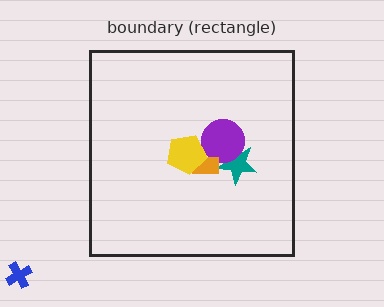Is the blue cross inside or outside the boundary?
Outside.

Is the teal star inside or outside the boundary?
Inside.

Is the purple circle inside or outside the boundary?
Inside.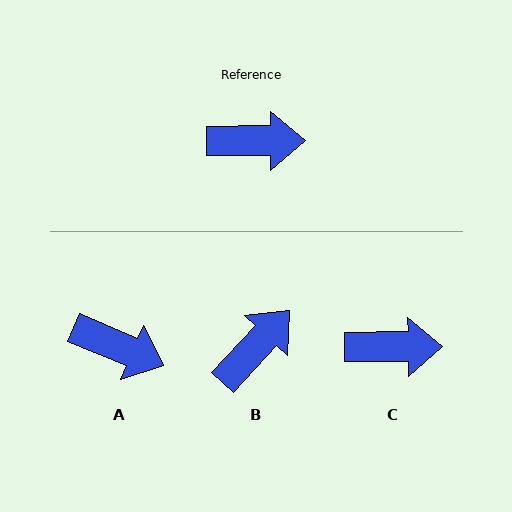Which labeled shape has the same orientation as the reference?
C.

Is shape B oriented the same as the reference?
No, it is off by about 47 degrees.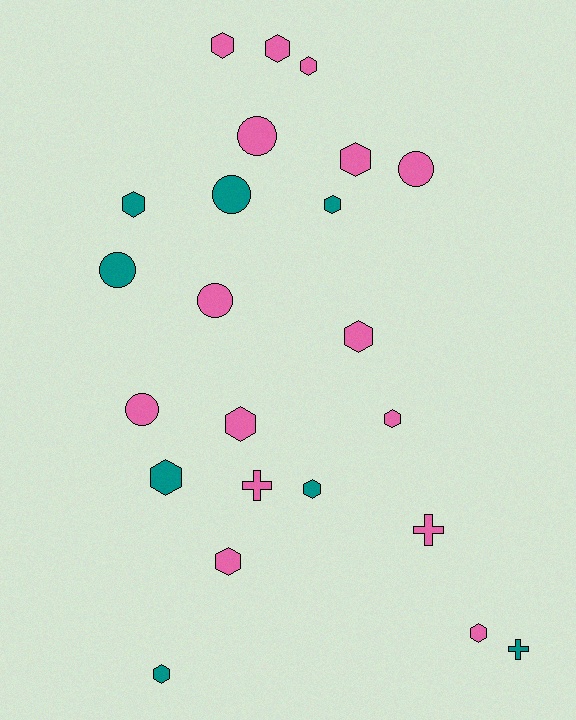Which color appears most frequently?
Pink, with 15 objects.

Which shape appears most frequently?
Hexagon, with 14 objects.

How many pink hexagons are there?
There are 9 pink hexagons.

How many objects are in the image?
There are 23 objects.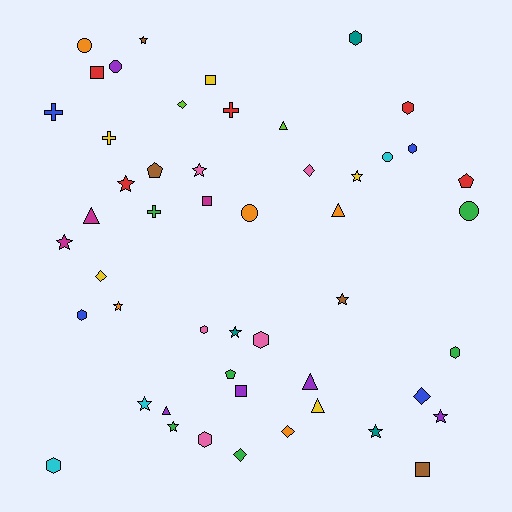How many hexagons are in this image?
There are 9 hexagons.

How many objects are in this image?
There are 50 objects.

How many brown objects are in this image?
There are 4 brown objects.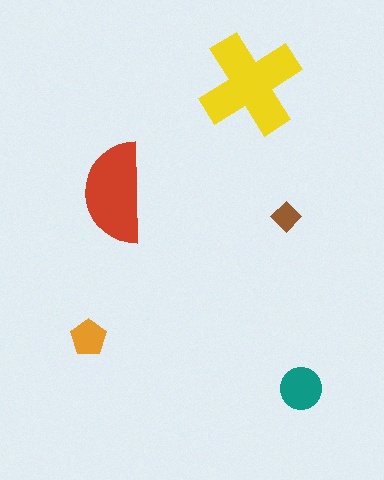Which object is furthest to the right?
The teal circle is rightmost.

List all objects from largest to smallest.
The yellow cross, the red semicircle, the teal circle, the orange pentagon, the brown diamond.